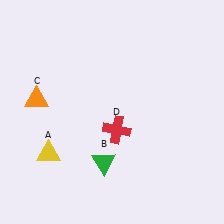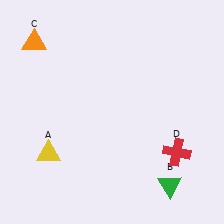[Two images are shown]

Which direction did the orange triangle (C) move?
The orange triangle (C) moved up.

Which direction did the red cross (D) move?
The red cross (D) moved right.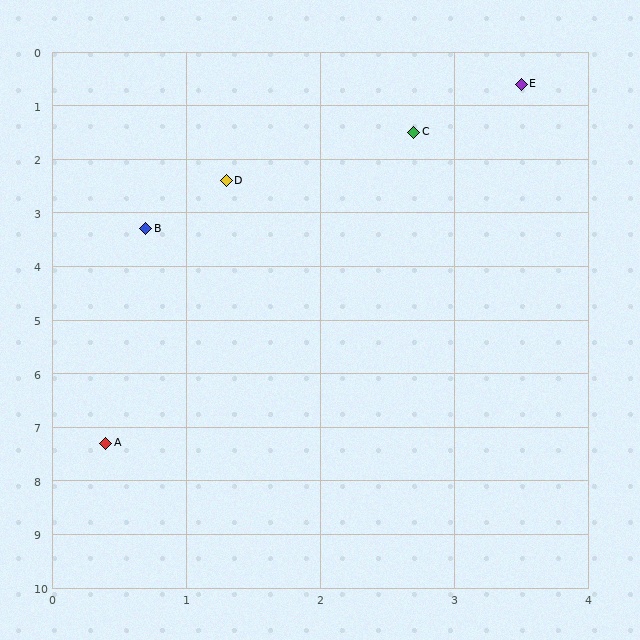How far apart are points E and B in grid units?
Points E and B are about 3.9 grid units apart.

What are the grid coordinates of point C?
Point C is at approximately (2.7, 1.5).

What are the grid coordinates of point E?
Point E is at approximately (3.5, 0.6).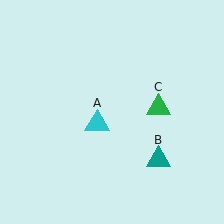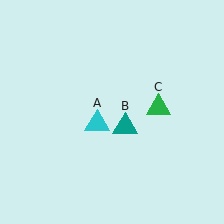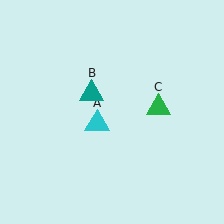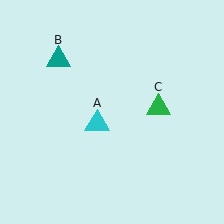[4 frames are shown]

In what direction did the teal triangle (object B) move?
The teal triangle (object B) moved up and to the left.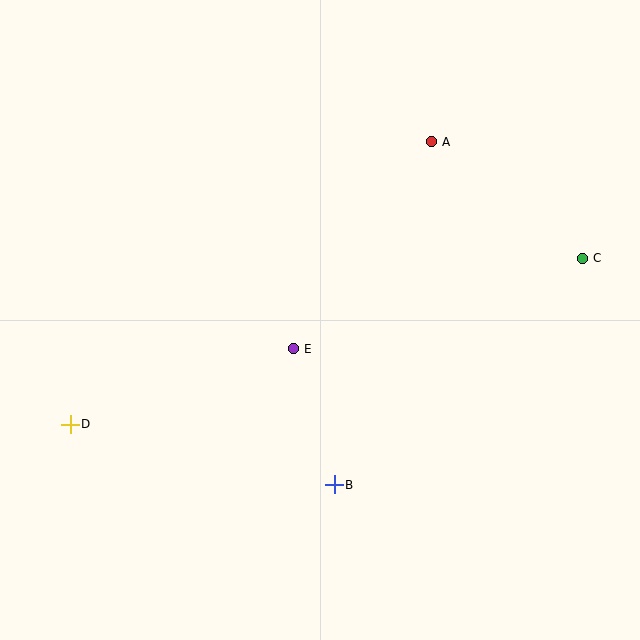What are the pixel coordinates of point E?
Point E is at (293, 349).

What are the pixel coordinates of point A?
Point A is at (431, 142).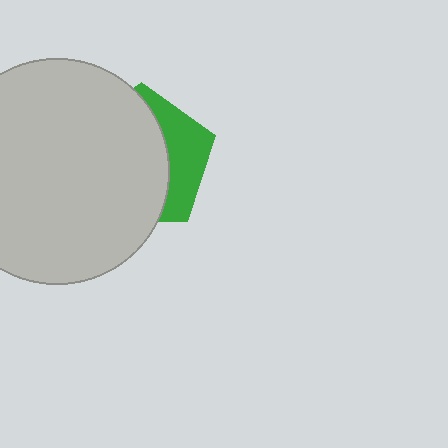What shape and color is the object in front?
The object in front is a light gray circle.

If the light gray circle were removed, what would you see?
You would see the complete green pentagon.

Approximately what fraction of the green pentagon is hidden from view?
Roughly 68% of the green pentagon is hidden behind the light gray circle.